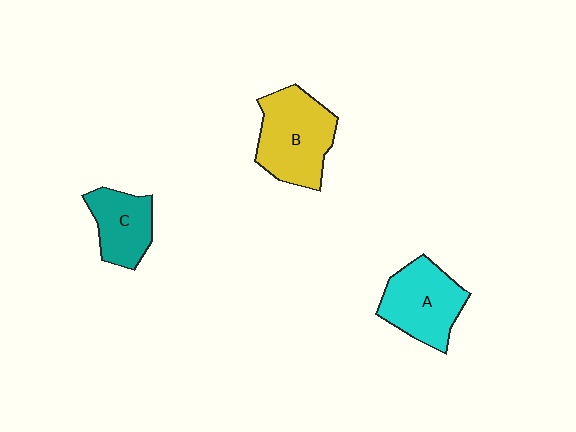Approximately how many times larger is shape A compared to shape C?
Approximately 1.3 times.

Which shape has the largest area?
Shape B (yellow).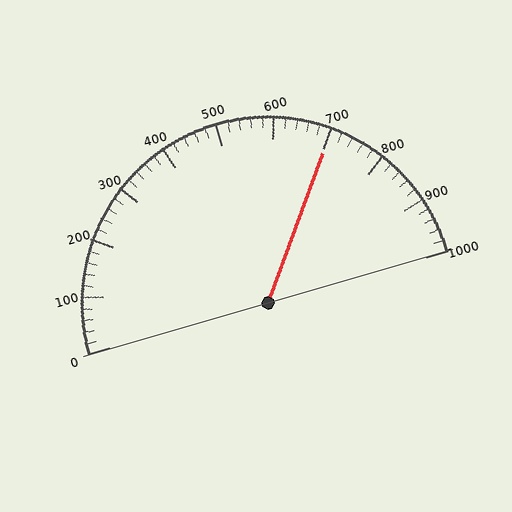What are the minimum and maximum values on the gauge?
The gauge ranges from 0 to 1000.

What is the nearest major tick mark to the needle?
The nearest major tick mark is 700.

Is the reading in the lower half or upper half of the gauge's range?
The reading is in the upper half of the range (0 to 1000).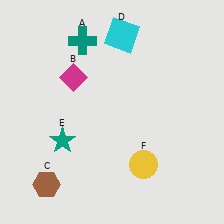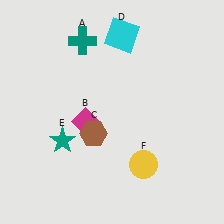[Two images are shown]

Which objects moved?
The objects that moved are: the magenta diamond (B), the brown hexagon (C).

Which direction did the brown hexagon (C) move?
The brown hexagon (C) moved up.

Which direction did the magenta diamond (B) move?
The magenta diamond (B) moved down.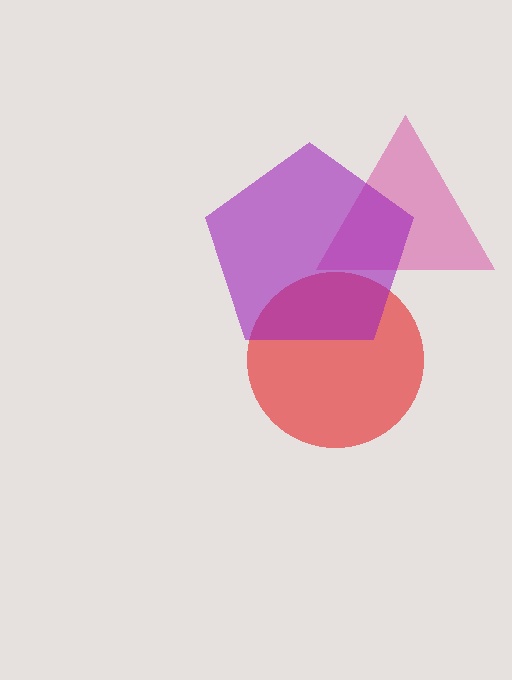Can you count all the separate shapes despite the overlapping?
Yes, there are 3 separate shapes.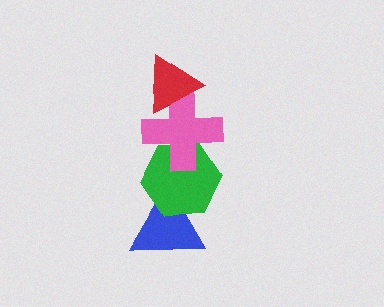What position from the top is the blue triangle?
The blue triangle is 4th from the top.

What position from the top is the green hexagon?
The green hexagon is 3rd from the top.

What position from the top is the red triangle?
The red triangle is 1st from the top.